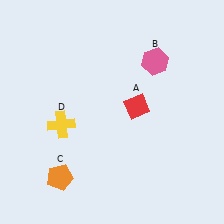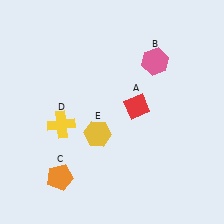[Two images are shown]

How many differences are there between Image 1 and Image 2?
There is 1 difference between the two images.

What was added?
A yellow hexagon (E) was added in Image 2.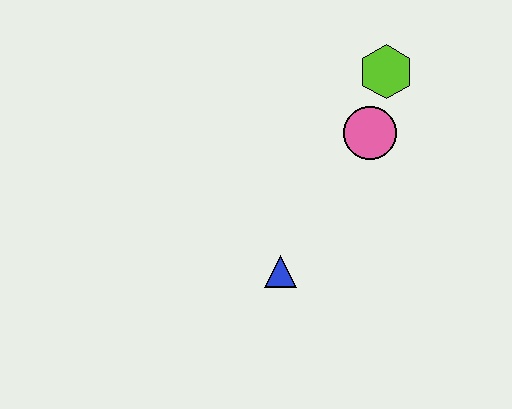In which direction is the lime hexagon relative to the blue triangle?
The lime hexagon is above the blue triangle.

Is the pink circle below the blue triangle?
No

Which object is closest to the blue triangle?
The pink circle is closest to the blue triangle.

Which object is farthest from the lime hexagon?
The blue triangle is farthest from the lime hexagon.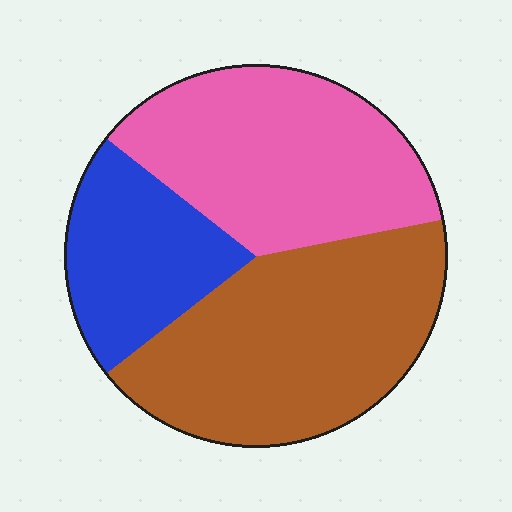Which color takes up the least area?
Blue, at roughly 20%.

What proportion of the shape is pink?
Pink covers 36% of the shape.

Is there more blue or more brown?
Brown.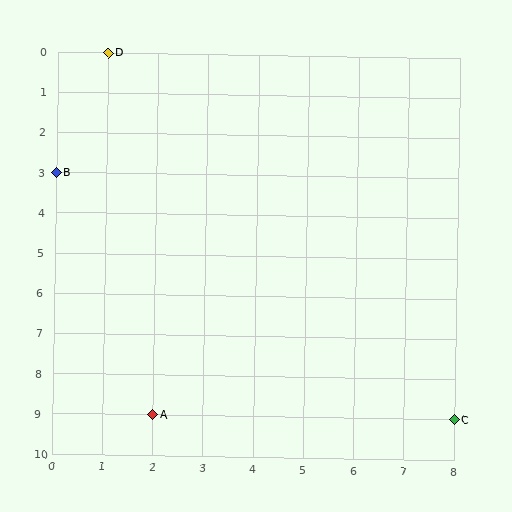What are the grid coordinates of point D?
Point D is at grid coordinates (1, 0).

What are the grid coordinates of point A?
Point A is at grid coordinates (2, 9).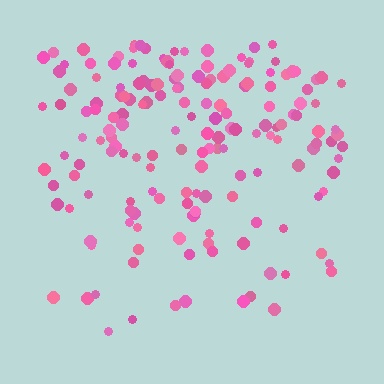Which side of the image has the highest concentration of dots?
The top.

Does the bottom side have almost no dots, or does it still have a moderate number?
Still a moderate number, just noticeably fewer than the top.